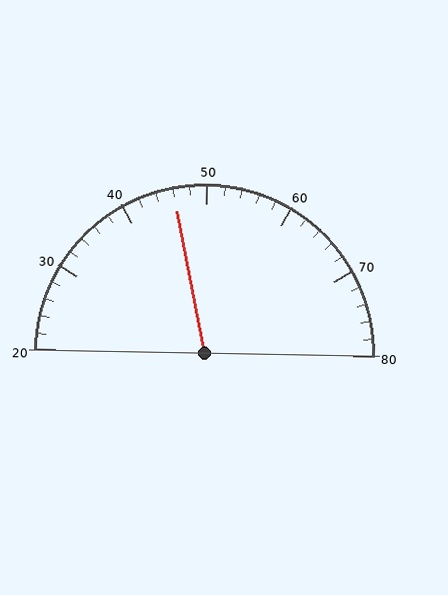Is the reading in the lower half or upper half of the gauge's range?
The reading is in the lower half of the range (20 to 80).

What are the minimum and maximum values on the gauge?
The gauge ranges from 20 to 80.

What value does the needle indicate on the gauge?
The needle indicates approximately 46.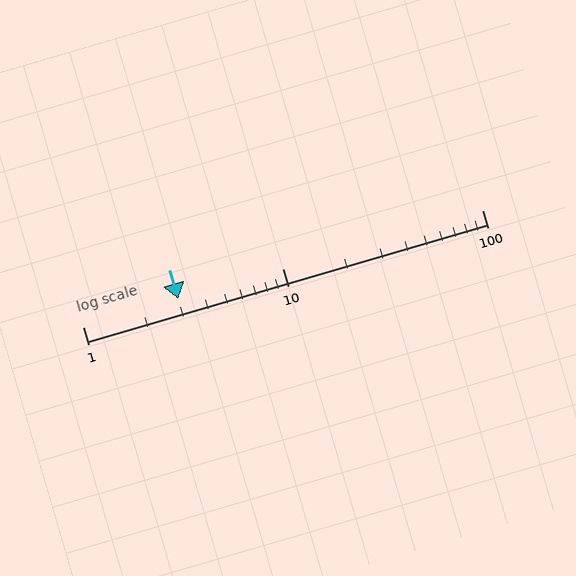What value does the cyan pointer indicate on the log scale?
The pointer indicates approximately 3.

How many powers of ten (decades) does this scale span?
The scale spans 2 decades, from 1 to 100.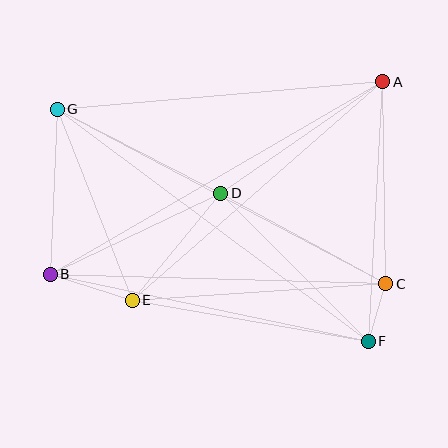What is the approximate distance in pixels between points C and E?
The distance between C and E is approximately 254 pixels.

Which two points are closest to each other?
Points C and F are closest to each other.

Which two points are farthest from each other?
Points F and G are farthest from each other.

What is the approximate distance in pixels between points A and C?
The distance between A and C is approximately 202 pixels.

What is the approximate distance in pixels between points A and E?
The distance between A and E is approximately 333 pixels.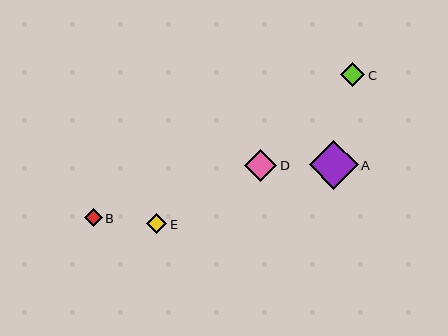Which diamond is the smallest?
Diamond B is the smallest with a size of approximately 18 pixels.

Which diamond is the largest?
Diamond A is the largest with a size of approximately 49 pixels.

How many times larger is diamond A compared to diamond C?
Diamond A is approximately 2.0 times the size of diamond C.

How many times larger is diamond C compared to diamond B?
Diamond C is approximately 1.3 times the size of diamond B.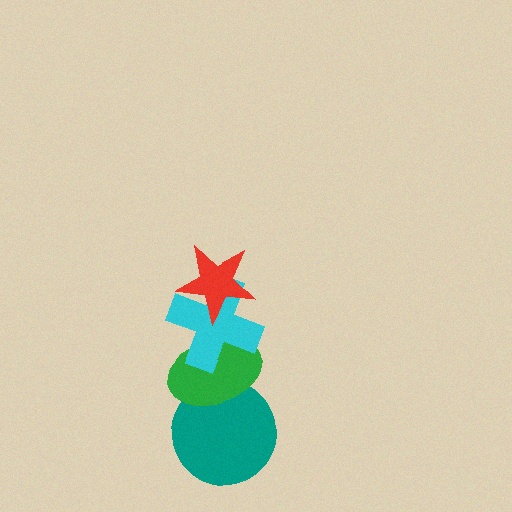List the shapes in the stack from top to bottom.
From top to bottom: the red star, the cyan cross, the green ellipse, the teal circle.